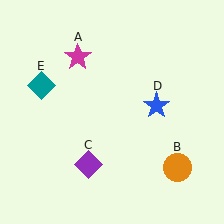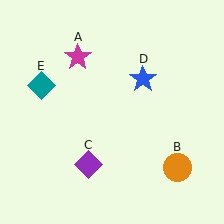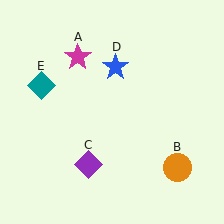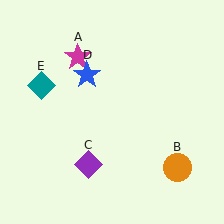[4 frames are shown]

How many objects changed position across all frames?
1 object changed position: blue star (object D).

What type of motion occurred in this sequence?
The blue star (object D) rotated counterclockwise around the center of the scene.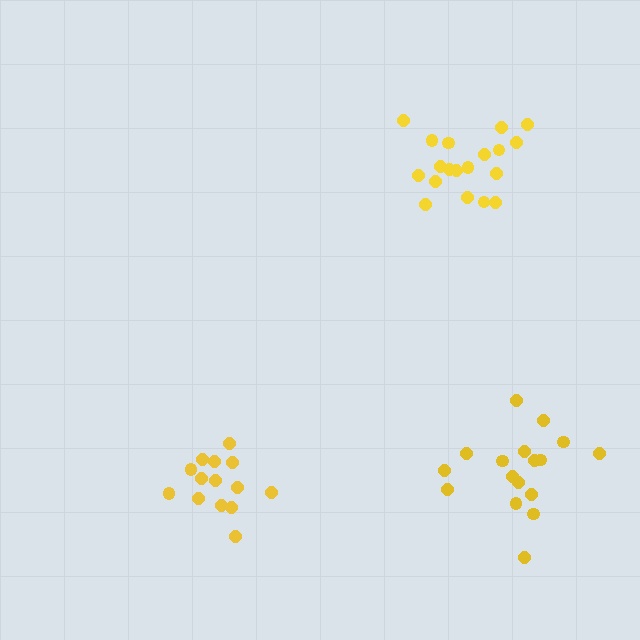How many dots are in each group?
Group 1: 14 dots, Group 2: 19 dots, Group 3: 17 dots (50 total).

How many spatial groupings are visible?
There are 3 spatial groupings.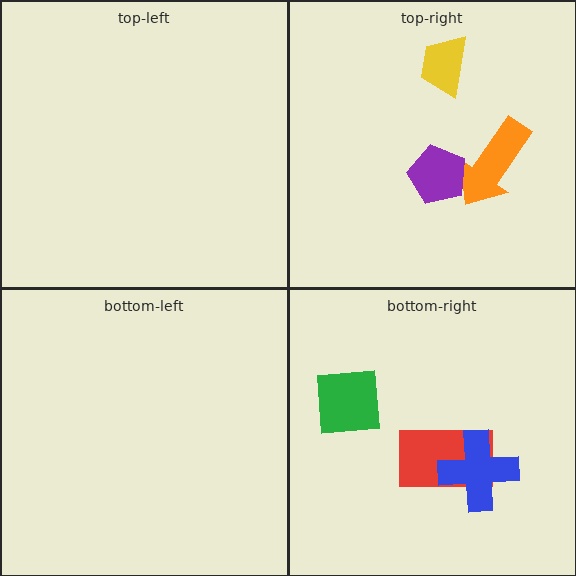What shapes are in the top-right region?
The orange arrow, the yellow trapezoid, the purple pentagon.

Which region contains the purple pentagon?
The top-right region.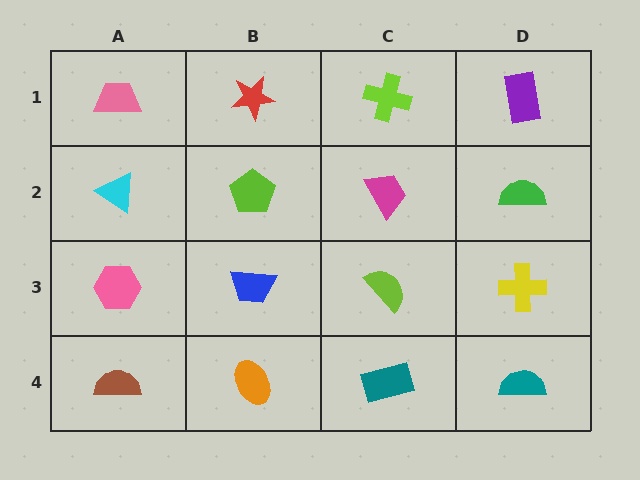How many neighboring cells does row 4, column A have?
2.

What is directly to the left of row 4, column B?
A brown semicircle.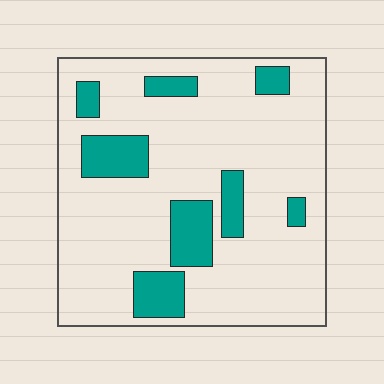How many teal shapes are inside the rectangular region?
8.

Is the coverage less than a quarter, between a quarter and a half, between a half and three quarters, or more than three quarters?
Less than a quarter.